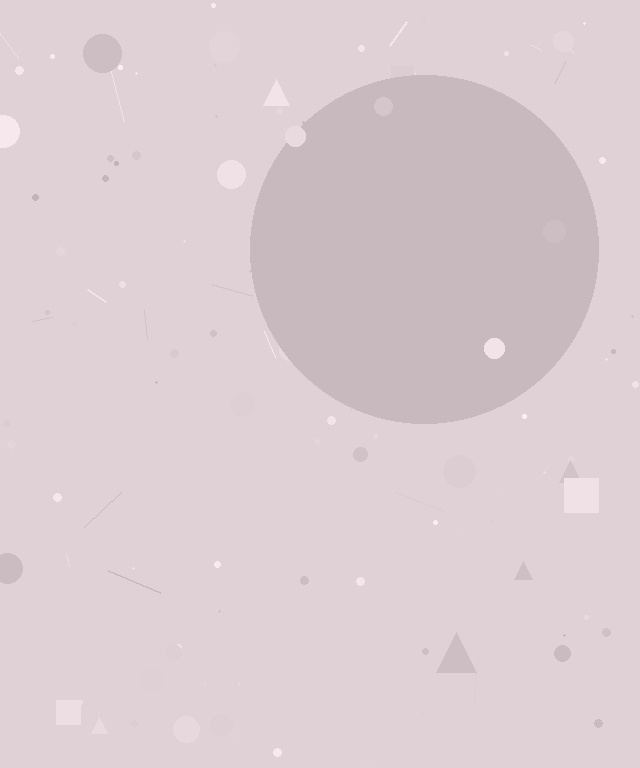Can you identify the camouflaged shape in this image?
The camouflaged shape is a circle.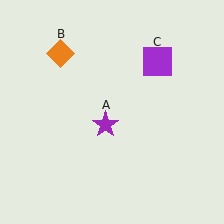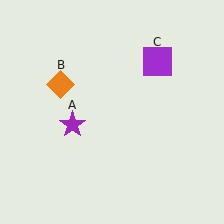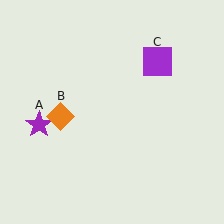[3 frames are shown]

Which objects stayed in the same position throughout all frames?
Purple square (object C) remained stationary.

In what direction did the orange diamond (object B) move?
The orange diamond (object B) moved down.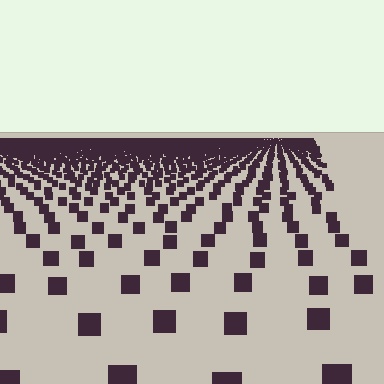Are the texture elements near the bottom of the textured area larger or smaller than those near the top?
Larger. Near the bottom, elements are closer to the viewer and appear at a bigger on-screen size.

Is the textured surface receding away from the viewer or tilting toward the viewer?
The surface is receding away from the viewer. Texture elements get smaller and denser toward the top.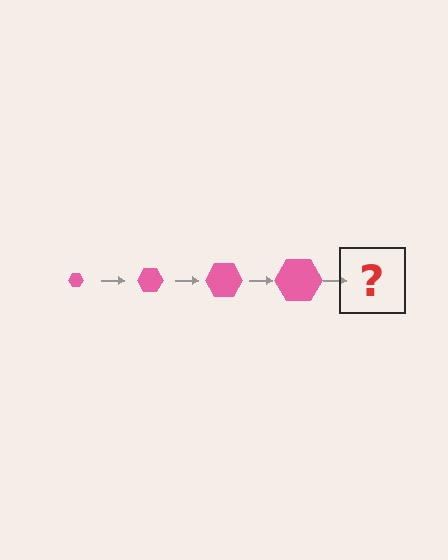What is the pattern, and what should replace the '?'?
The pattern is that the hexagon gets progressively larger each step. The '?' should be a pink hexagon, larger than the previous one.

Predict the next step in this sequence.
The next step is a pink hexagon, larger than the previous one.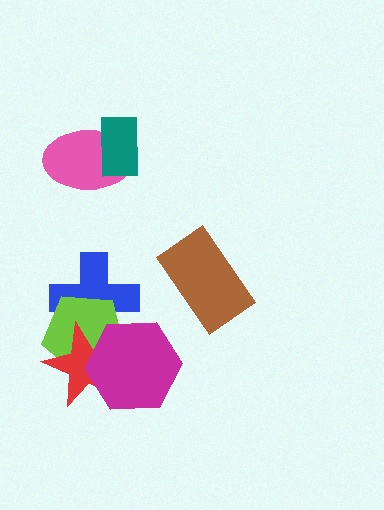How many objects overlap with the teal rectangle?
1 object overlaps with the teal rectangle.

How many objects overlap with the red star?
3 objects overlap with the red star.